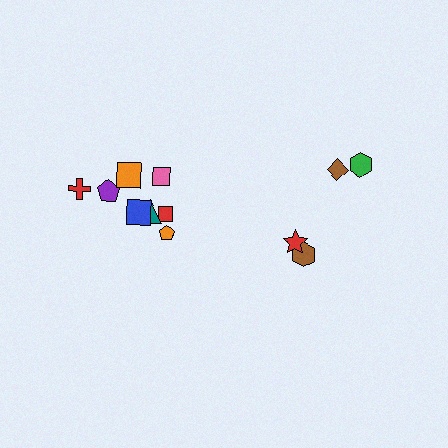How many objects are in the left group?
There are 8 objects.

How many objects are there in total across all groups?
There are 12 objects.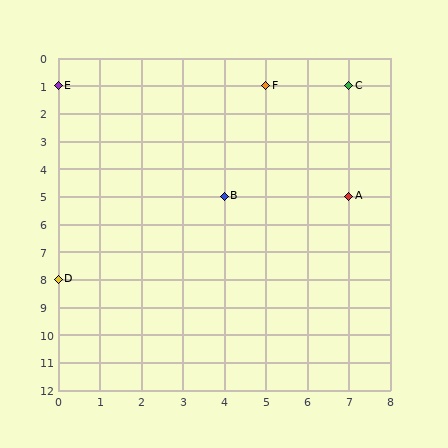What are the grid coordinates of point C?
Point C is at grid coordinates (7, 1).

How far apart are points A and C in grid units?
Points A and C are 4 rows apart.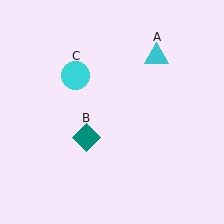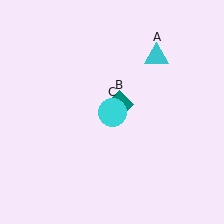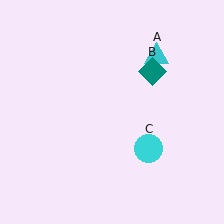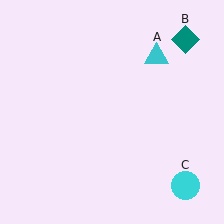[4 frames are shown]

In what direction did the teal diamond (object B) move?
The teal diamond (object B) moved up and to the right.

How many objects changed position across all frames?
2 objects changed position: teal diamond (object B), cyan circle (object C).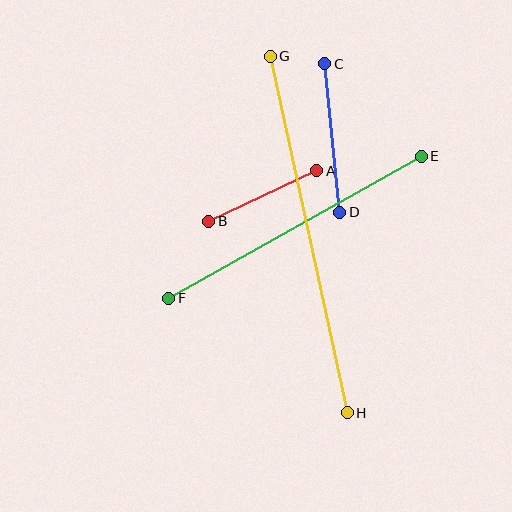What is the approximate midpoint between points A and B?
The midpoint is at approximately (263, 196) pixels.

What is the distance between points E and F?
The distance is approximately 290 pixels.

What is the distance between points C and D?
The distance is approximately 149 pixels.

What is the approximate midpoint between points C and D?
The midpoint is at approximately (332, 138) pixels.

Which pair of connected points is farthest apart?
Points G and H are farthest apart.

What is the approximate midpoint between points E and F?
The midpoint is at approximately (295, 227) pixels.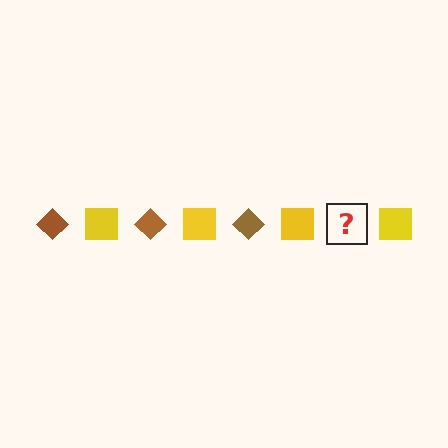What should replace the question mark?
The question mark should be replaced with a brown diamond.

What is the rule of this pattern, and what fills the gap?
The rule is that the pattern alternates between brown diamond and yellow square. The gap should be filled with a brown diamond.